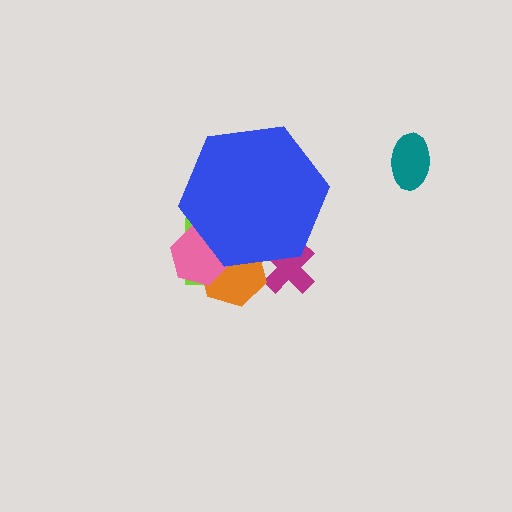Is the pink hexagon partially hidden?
Yes, the pink hexagon is partially hidden behind the blue hexagon.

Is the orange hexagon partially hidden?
Yes, the orange hexagon is partially hidden behind the blue hexagon.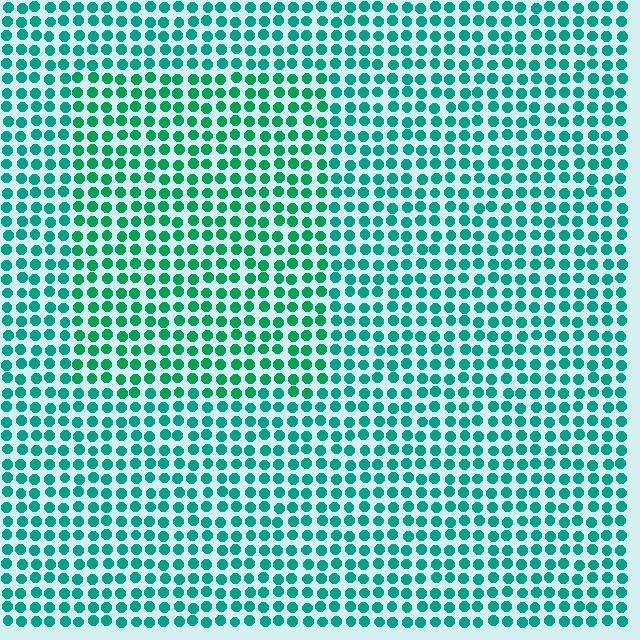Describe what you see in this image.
The image is filled with small teal elements in a uniform arrangement. A rectangle-shaped region is visible where the elements are tinted to a slightly different hue, forming a subtle color boundary.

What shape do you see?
I see a rectangle.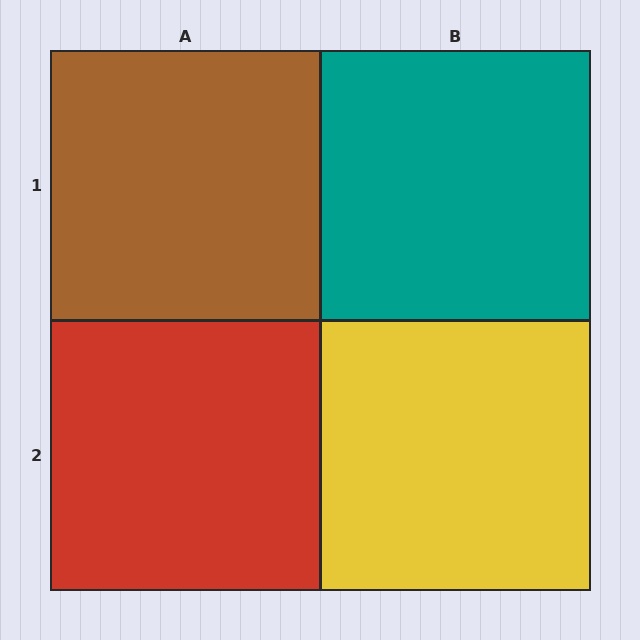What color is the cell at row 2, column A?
Red.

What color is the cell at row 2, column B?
Yellow.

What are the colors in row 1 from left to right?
Brown, teal.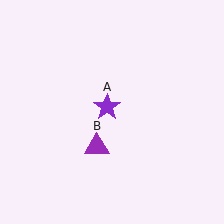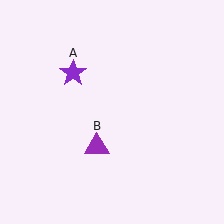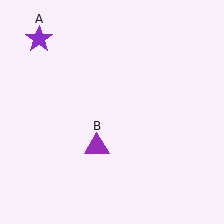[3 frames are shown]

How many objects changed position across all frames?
1 object changed position: purple star (object A).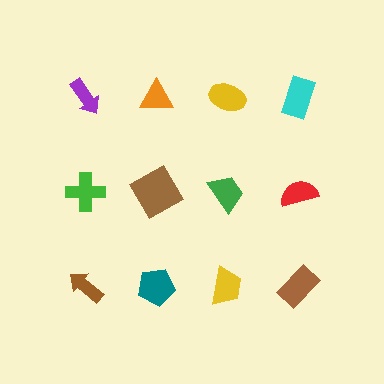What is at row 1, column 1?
A purple arrow.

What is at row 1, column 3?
A yellow ellipse.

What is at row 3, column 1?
A brown arrow.